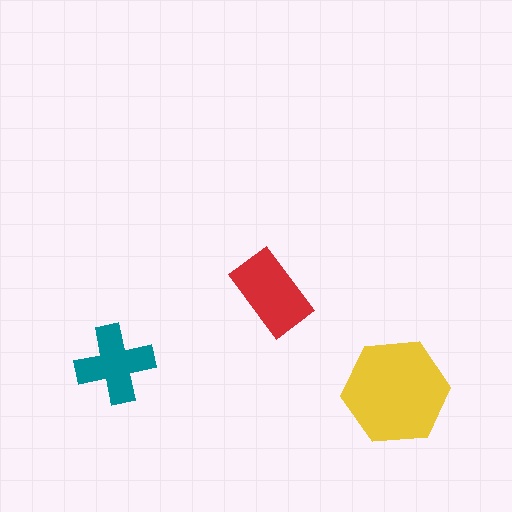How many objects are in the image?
There are 3 objects in the image.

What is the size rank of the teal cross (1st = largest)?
3rd.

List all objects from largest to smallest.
The yellow hexagon, the red rectangle, the teal cross.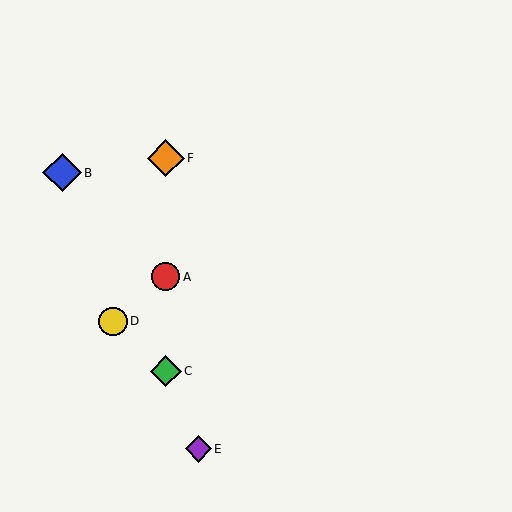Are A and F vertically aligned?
Yes, both are at x≈166.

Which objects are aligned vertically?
Objects A, C, F are aligned vertically.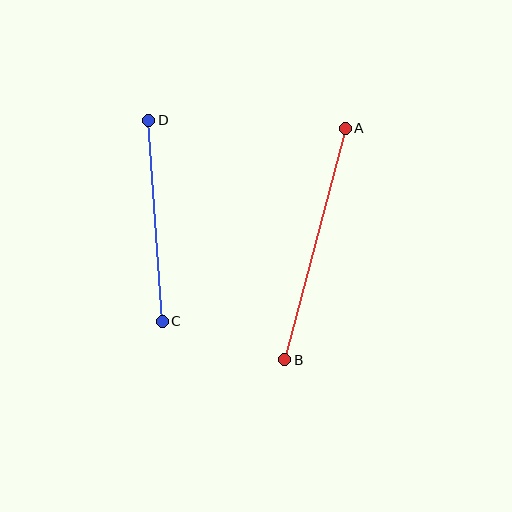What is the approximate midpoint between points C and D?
The midpoint is at approximately (156, 221) pixels.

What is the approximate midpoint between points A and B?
The midpoint is at approximately (315, 244) pixels.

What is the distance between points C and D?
The distance is approximately 202 pixels.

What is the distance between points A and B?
The distance is approximately 239 pixels.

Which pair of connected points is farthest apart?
Points A and B are farthest apart.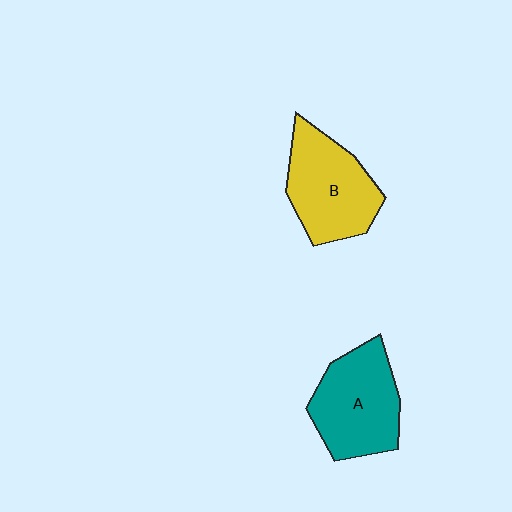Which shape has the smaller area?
Shape B (yellow).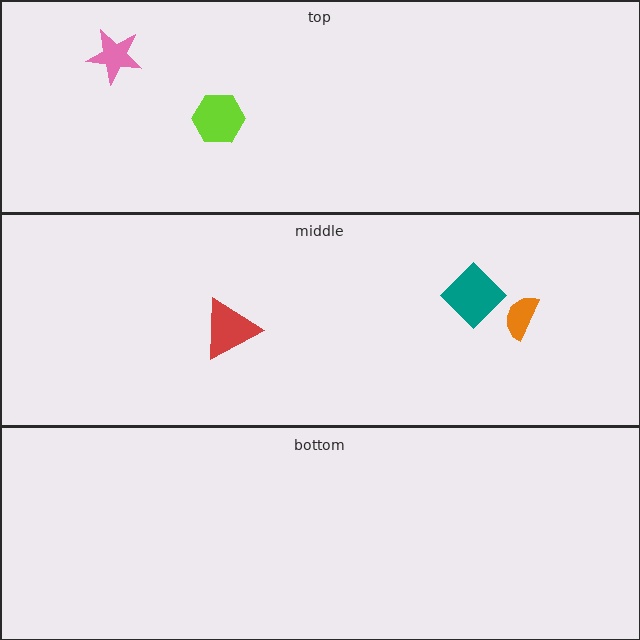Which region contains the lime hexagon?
The top region.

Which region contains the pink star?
The top region.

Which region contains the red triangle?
The middle region.